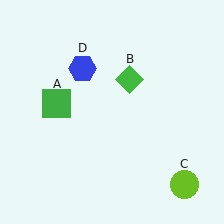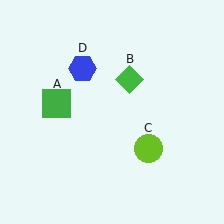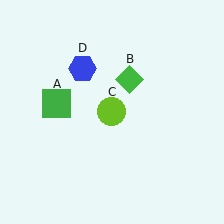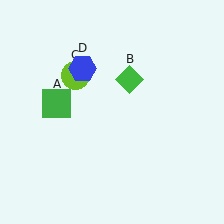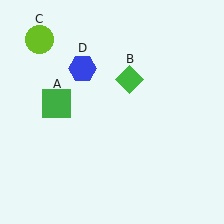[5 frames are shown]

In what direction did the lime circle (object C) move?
The lime circle (object C) moved up and to the left.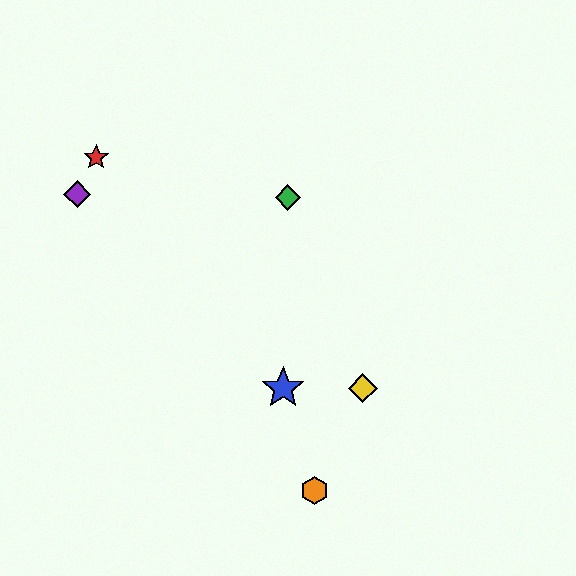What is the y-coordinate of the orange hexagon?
The orange hexagon is at y≈491.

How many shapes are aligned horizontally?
2 shapes (the blue star, the yellow diamond) are aligned horizontally.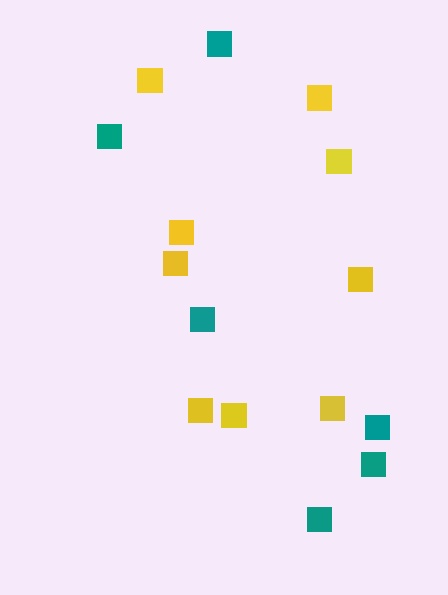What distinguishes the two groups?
There are 2 groups: one group of yellow squares (9) and one group of teal squares (6).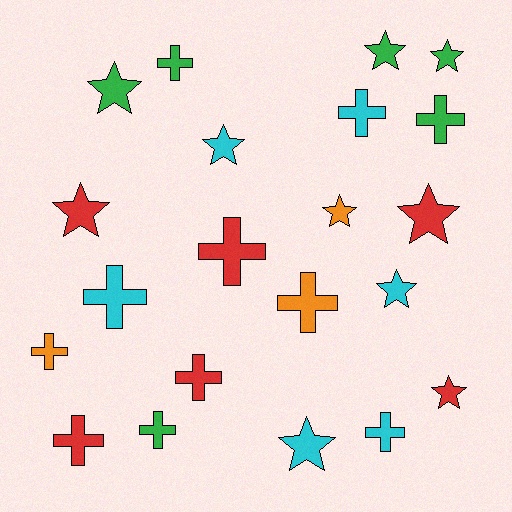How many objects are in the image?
There are 21 objects.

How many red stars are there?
There are 3 red stars.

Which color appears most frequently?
Cyan, with 6 objects.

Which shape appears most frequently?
Cross, with 11 objects.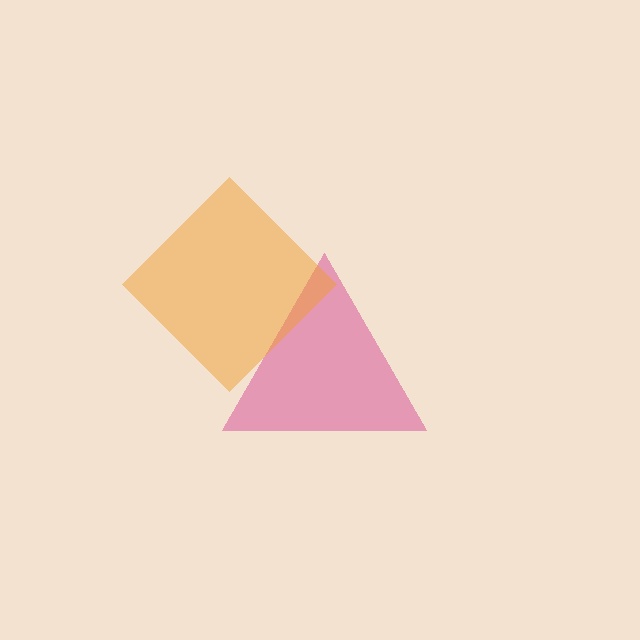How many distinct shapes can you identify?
There are 2 distinct shapes: a magenta triangle, an orange diamond.